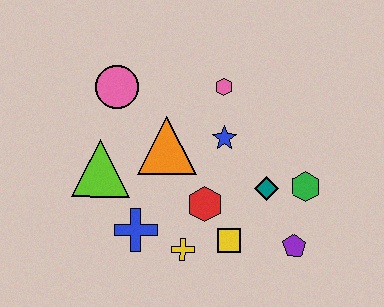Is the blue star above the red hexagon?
Yes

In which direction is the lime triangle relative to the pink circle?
The lime triangle is below the pink circle.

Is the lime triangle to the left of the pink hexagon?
Yes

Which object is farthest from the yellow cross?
The pink circle is farthest from the yellow cross.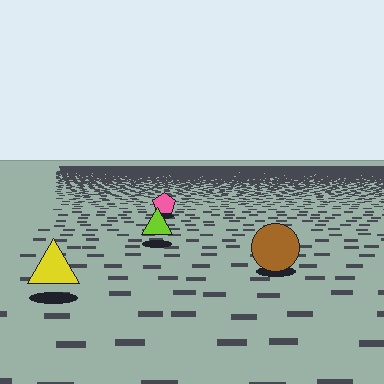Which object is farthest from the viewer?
The pink pentagon is farthest from the viewer. It appears smaller and the ground texture around it is denser.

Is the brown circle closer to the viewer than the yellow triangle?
No. The yellow triangle is closer — you can tell from the texture gradient: the ground texture is coarser near it.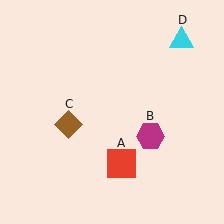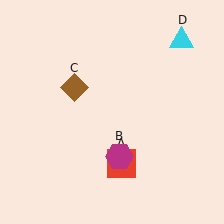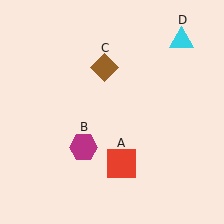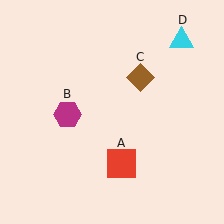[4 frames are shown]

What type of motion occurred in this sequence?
The magenta hexagon (object B), brown diamond (object C) rotated clockwise around the center of the scene.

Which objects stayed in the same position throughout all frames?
Red square (object A) and cyan triangle (object D) remained stationary.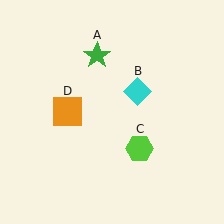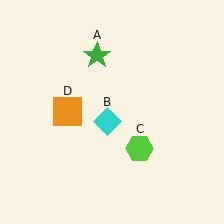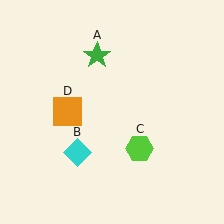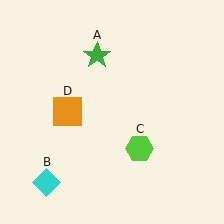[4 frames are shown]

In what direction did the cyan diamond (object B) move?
The cyan diamond (object B) moved down and to the left.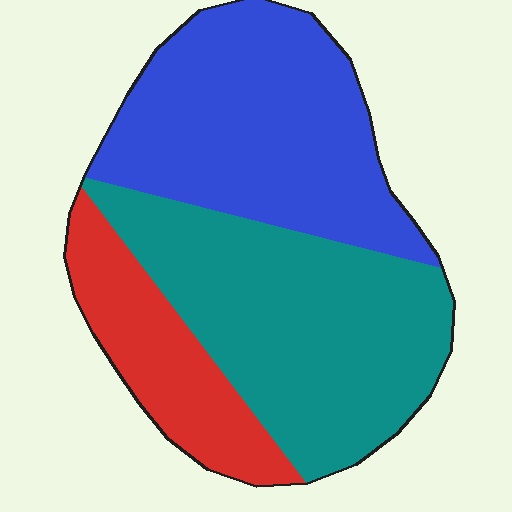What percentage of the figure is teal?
Teal covers roughly 40% of the figure.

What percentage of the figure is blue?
Blue takes up about two fifths (2/5) of the figure.